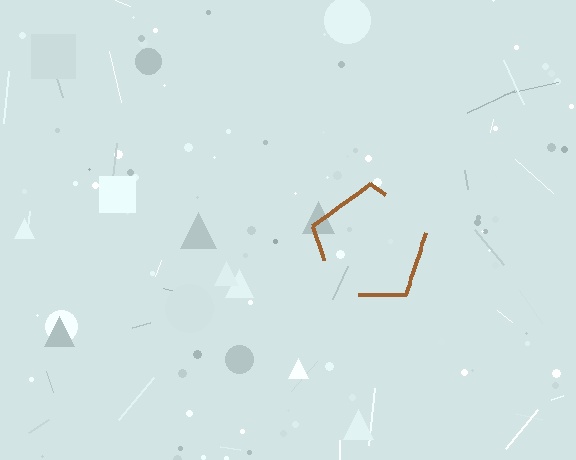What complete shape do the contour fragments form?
The contour fragments form a pentagon.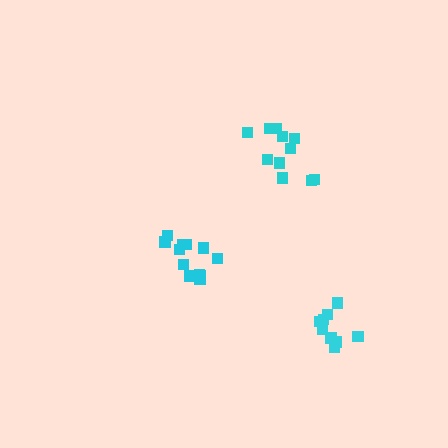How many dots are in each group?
Group 1: 11 dots, Group 2: 9 dots, Group 3: 12 dots (32 total).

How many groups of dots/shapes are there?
There are 3 groups.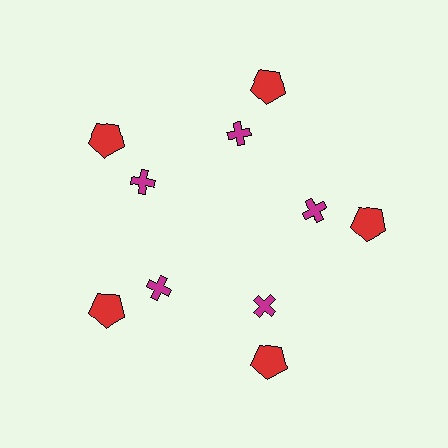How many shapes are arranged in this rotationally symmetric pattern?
There are 10 shapes, arranged in 5 groups of 2.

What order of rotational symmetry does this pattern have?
This pattern has 5-fold rotational symmetry.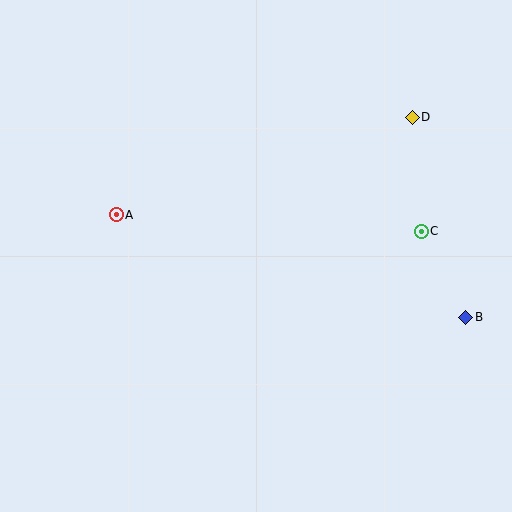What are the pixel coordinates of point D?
Point D is at (412, 117).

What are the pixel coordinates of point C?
Point C is at (421, 231).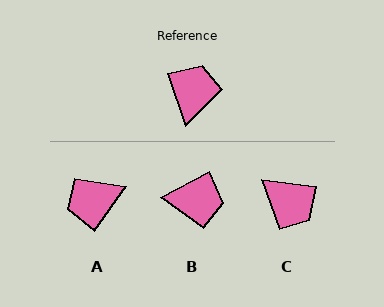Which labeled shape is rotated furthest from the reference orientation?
A, about 127 degrees away.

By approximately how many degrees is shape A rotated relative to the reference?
Approximately 127 degrees counter-clockwise.